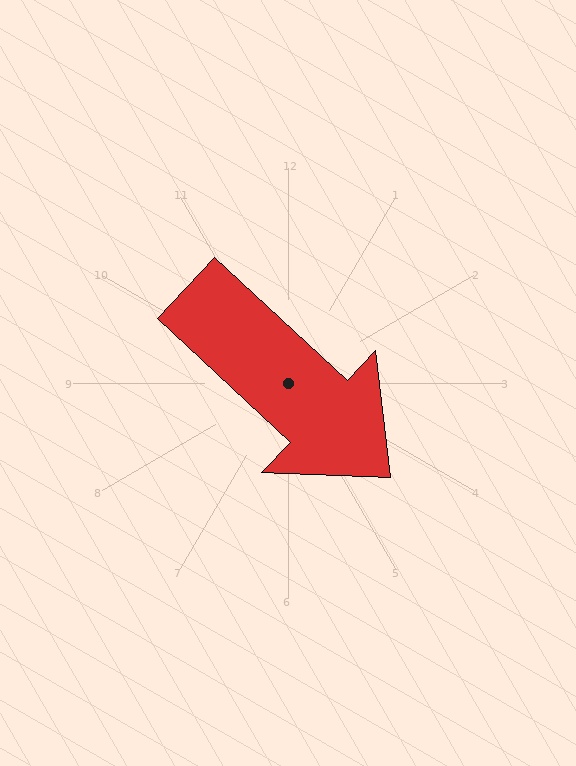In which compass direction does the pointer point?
Southeast.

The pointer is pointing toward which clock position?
Roughly 4 o'clock.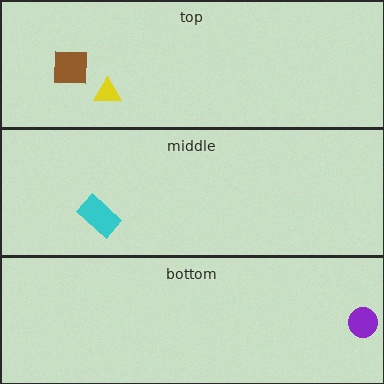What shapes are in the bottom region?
The purple circle.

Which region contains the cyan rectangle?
The middle region.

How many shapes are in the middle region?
1.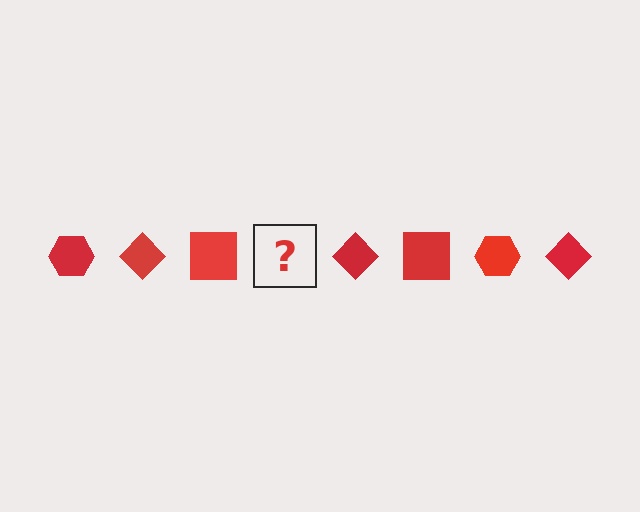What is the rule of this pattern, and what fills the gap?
The rule is that the pattern cycles through hexagon, diamond, square shapes in red. The gap should be filled with a red hexagon.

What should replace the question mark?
The question mark should be replaced with a red hexagon.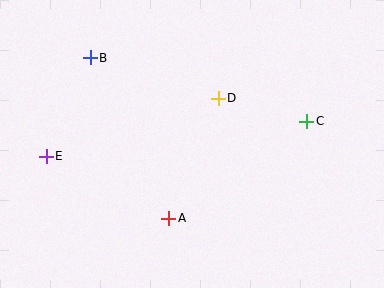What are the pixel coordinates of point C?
Point C is at (307, 121).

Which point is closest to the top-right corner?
Point C is closest to the top-right corner.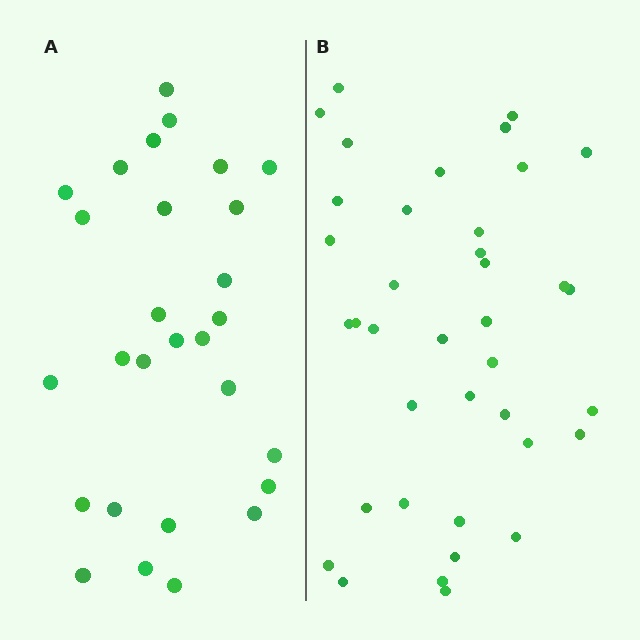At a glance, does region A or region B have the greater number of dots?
Region B (the right region) has more dots.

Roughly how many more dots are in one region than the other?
Region B has roughly 10 or so more dots than region A.